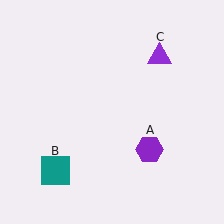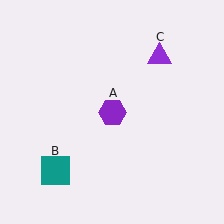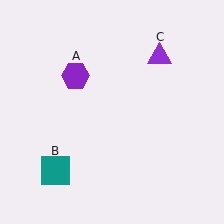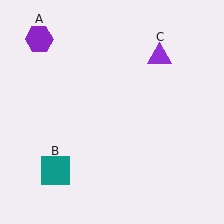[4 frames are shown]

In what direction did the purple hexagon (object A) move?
The purple hexagon (object A) moved up and to the left.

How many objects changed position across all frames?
1 object changed position: purple hexagon (object A).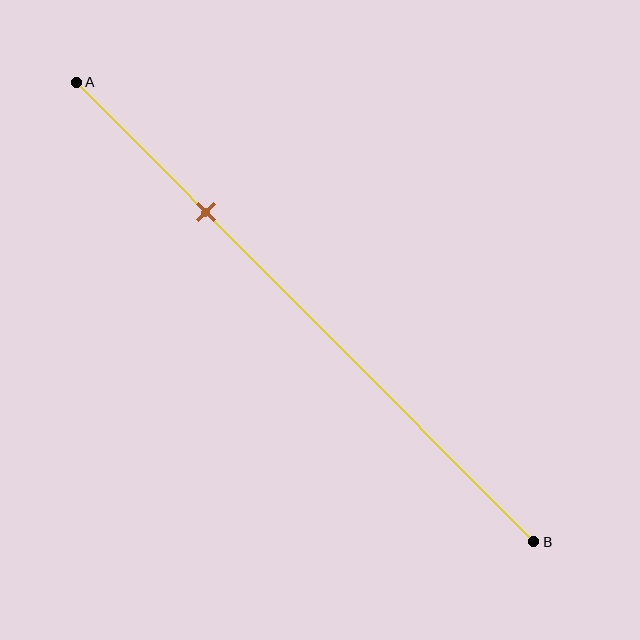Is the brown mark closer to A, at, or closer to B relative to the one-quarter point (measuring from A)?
The brown mark is closer to point B than the one-quarter point of segment AB.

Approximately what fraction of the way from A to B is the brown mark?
The brown mark is approximately 30% of the way from A to B.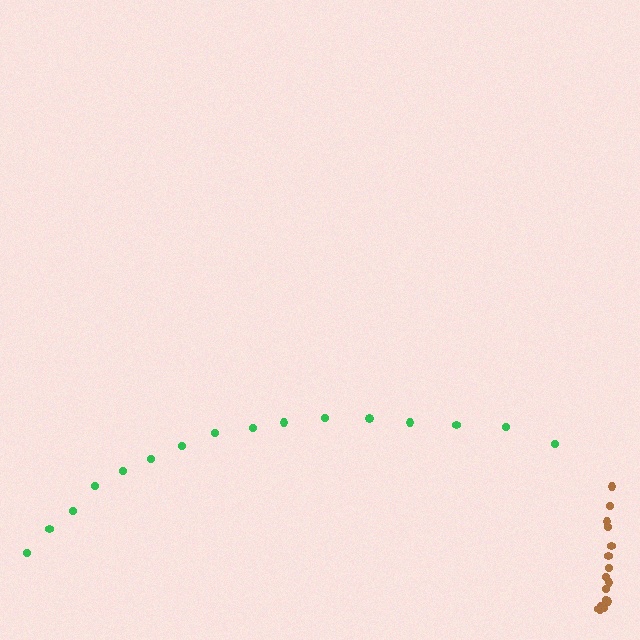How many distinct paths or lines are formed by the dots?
There are 2 distinct paths.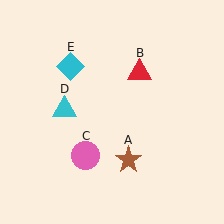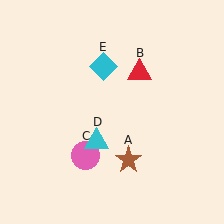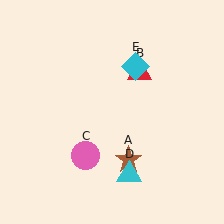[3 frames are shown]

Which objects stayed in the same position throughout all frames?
Brown star (object A) and red triangle (object B) and pink circle (object C) remained stationary.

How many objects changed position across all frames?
2 objects changed position: cyan triangle (object D), cyan diamond (object E).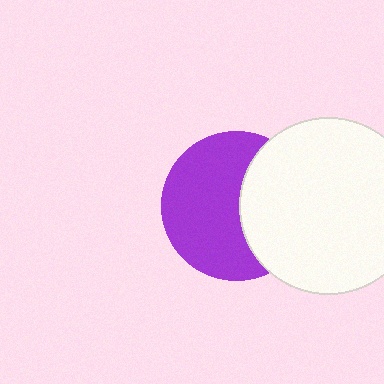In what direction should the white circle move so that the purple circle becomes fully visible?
The white circle should move right. That is the shortest direction to clear the overlap and leave the purple circle fully visible.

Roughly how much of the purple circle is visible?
About half of it is visible (roughly 61%).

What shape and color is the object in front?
The object in front is a white circle.